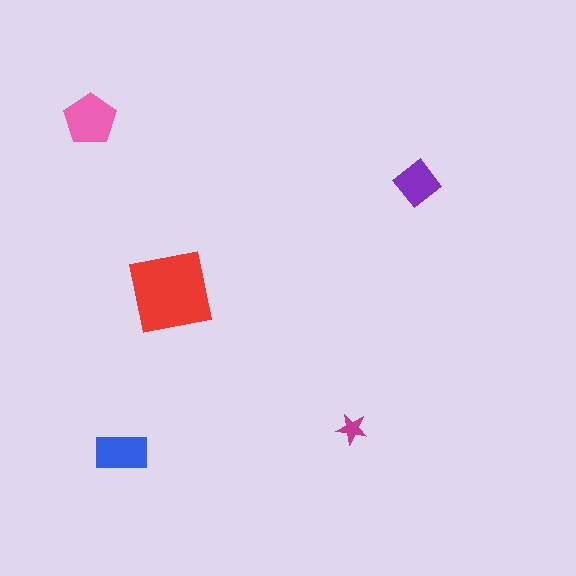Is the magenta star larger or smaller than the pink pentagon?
Smaller.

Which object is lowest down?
The blue rectangle is bottommost.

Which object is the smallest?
The magenta star.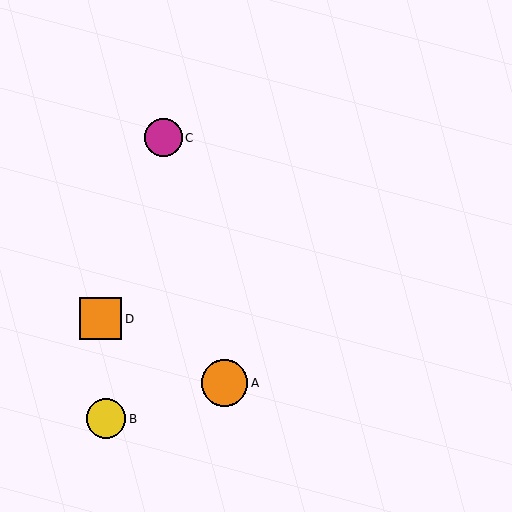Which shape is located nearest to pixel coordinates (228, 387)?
The orange circle (labeled A) at (225, 383) is nearest to that location.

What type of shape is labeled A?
Shape A is an orange circle.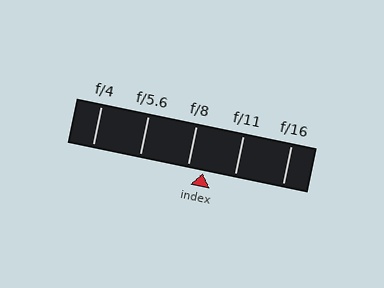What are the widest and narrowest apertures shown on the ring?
The widest aperture shown is f/4 and the narrowest is f/16.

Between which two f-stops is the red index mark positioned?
The index mark is between f/8 and f/11.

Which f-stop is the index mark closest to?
The index mark is closest to f/8.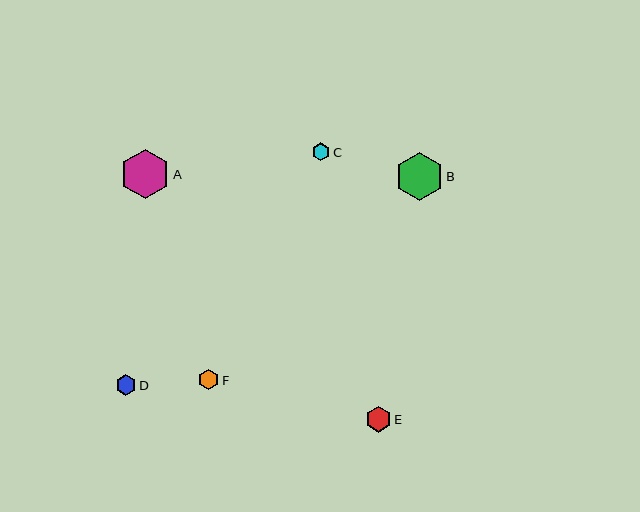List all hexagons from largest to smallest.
From largest to smallest: A, B, E, D, F, C.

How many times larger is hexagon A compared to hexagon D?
Hexagon A is approximately 2.4 times the size of hexagon D.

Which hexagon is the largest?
Hexagon A is the largest with a size of approximately 49 pixels.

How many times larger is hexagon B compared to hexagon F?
Hexagon B is approximately 2.4 times the size of hexagon F.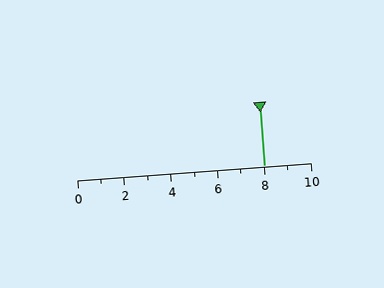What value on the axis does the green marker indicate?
The marker indicates approximately 8.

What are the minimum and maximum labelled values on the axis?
The axis runs from 0 to 10.